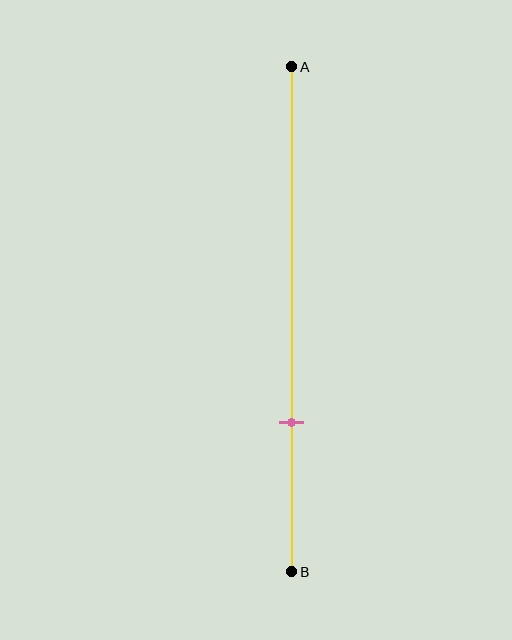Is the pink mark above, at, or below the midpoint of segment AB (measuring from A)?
The pink mark is below the midpoint of segment AB.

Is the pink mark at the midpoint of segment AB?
No, the mark is at about 70% from A, not at the 50% midpoint.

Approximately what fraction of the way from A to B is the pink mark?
The pink mark is approximately 70% of the way from A to B.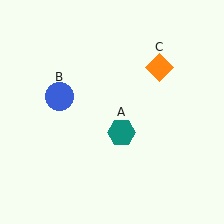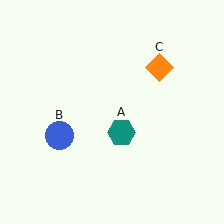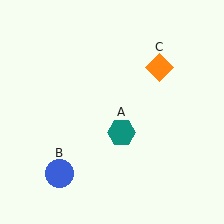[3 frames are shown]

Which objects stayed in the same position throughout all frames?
Teal hexagon (object A) and orange diamond (object C) remained stationary.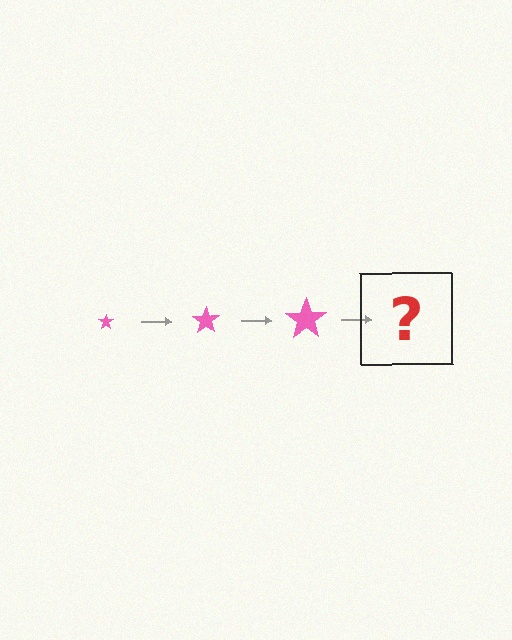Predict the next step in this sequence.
The next step is a pink star, larger than the previous one.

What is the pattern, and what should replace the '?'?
The pattern is that the star gets progressively larger each step. The '?' should be a pink star, larger than the previous one.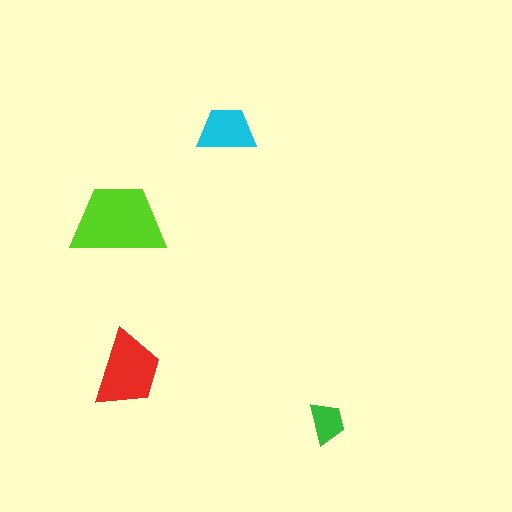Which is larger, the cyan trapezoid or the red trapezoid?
The red one.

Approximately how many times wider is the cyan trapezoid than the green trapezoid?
About 1.5 times wider.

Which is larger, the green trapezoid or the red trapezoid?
The red one.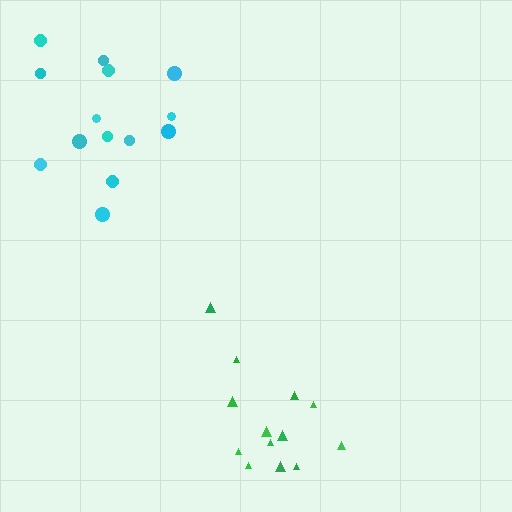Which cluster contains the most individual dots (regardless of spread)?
Cyan (14).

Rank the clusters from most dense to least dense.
green, cyan.